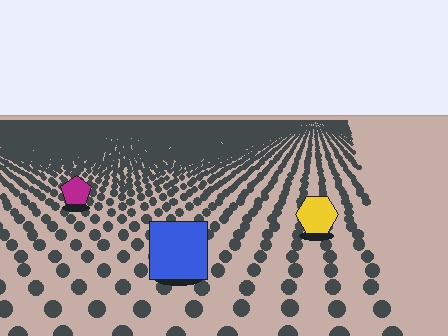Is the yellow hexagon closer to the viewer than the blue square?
No. The blue square is closer — you can tell from the texture gradient: the ground texture is coarser near it.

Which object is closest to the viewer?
The blue square is closest. The texture marks near it are larger and more spread out.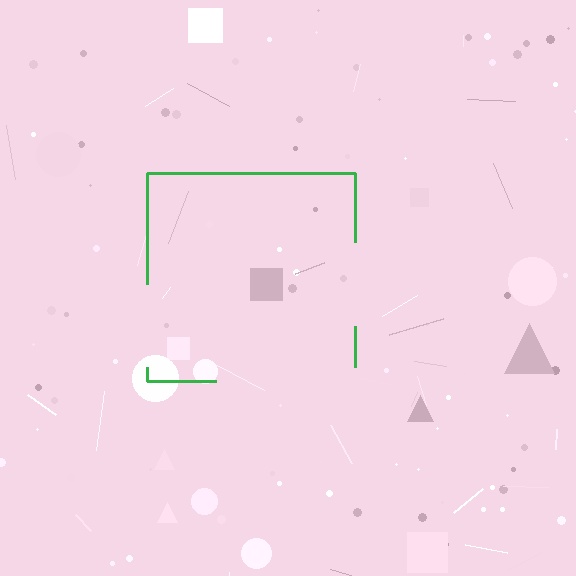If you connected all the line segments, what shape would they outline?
They would outline a square.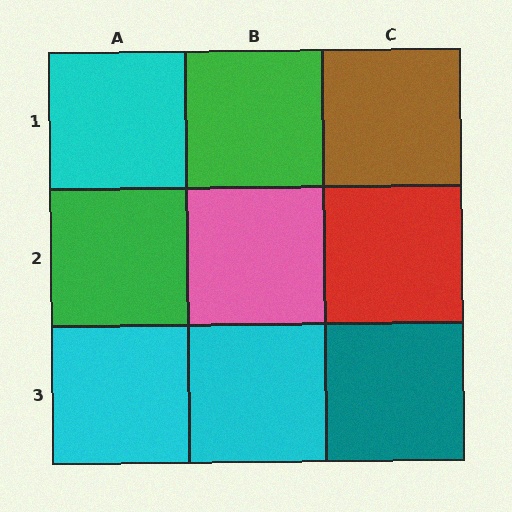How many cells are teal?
1 cell is teal.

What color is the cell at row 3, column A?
Cyan.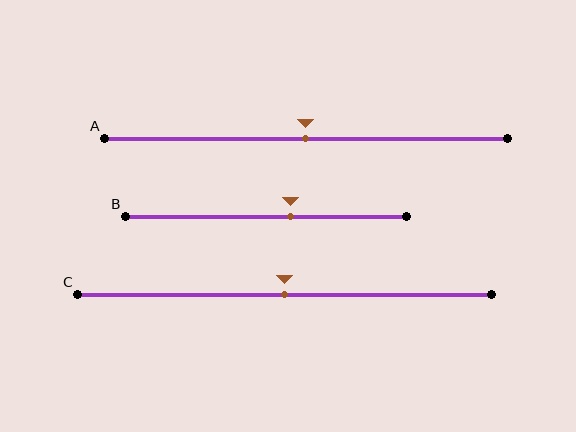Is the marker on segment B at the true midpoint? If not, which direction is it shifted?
No, the marker on segment B is shifted to the right by about 9% of the segment length.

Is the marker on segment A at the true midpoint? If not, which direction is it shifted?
Yes, the marker on segment A is at the true midpoint.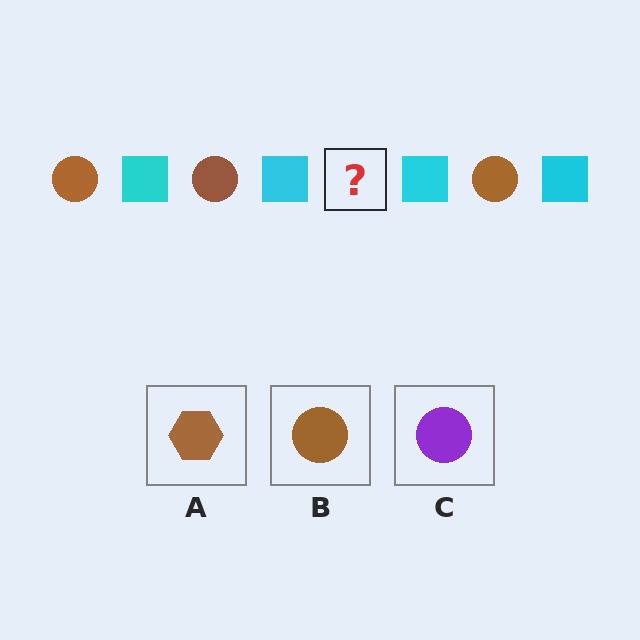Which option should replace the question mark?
Option B.